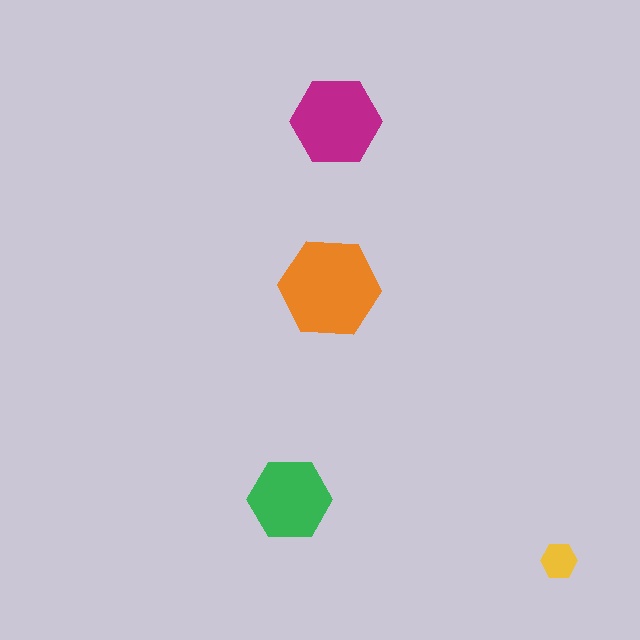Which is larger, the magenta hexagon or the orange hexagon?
The orange one.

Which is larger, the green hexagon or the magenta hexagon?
The magenta one.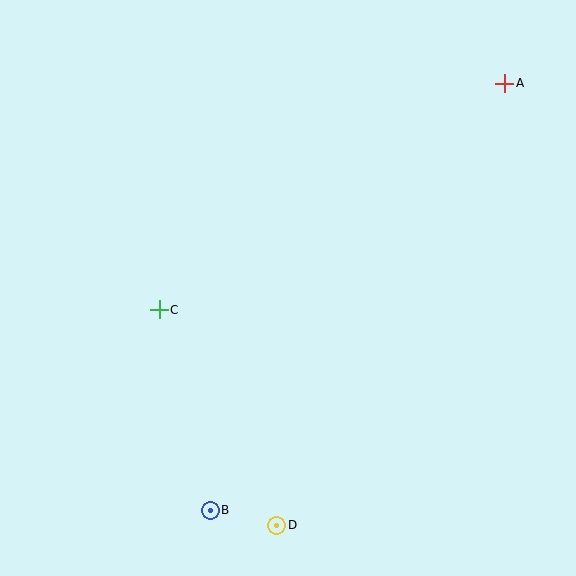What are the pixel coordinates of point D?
Point D is at (277, 525).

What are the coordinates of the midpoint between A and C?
The midpoint between A and C is at (332, 197).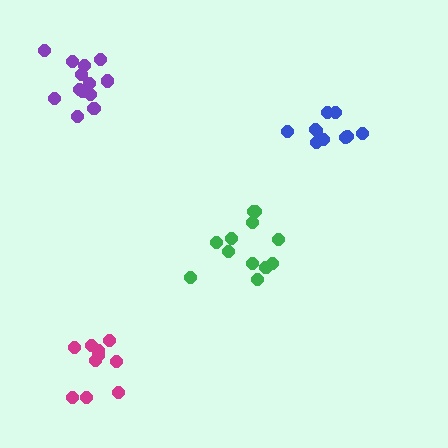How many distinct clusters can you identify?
There are 4 distinct clusters.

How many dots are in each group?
Group 1: 10 dots, Group 2: 12 dots, Group 3: 10 dots, Group 4: 13 dots (45 total).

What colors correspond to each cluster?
The clusters are colored: blue, green, magenta, purple.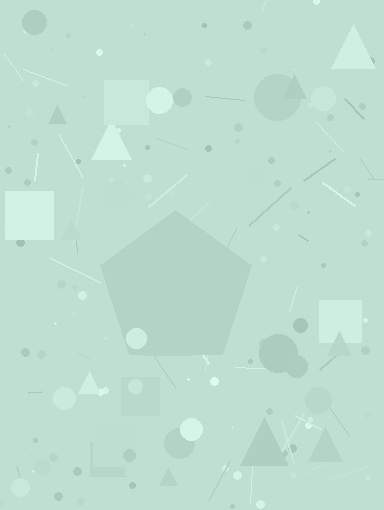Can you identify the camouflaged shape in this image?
The camouflaged shape is a pentagon.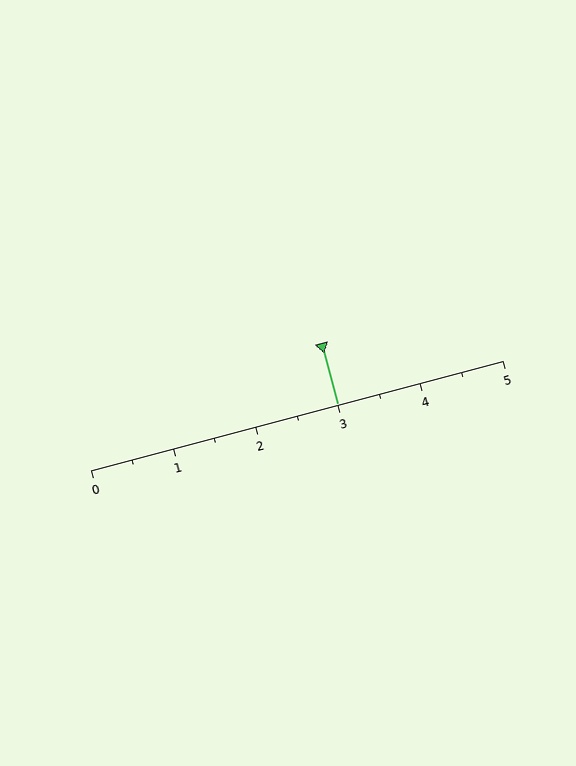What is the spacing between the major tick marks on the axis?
The major ticks are spaced 1 apart.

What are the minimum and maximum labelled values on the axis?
The axis runs from 0 to 5.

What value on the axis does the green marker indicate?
The marker indicates approximately 3.